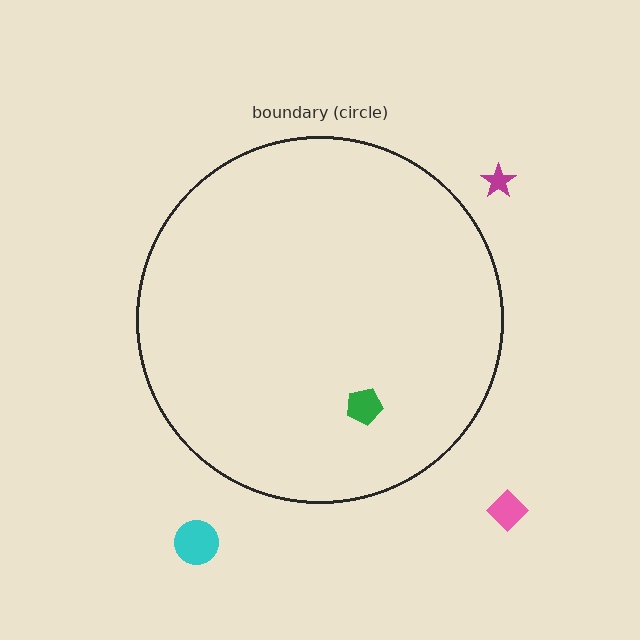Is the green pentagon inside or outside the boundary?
Inside.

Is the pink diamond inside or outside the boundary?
Outside.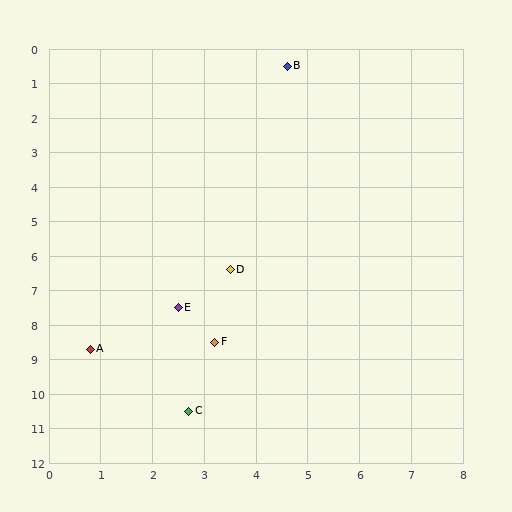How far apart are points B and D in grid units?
Points B and D are about 6.0 grid units apart.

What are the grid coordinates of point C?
Point C is at approximately (2.7, 10.5).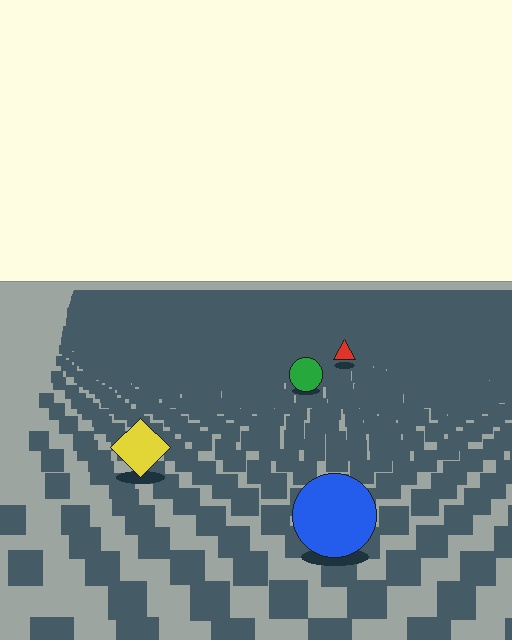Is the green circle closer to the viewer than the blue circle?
No. The blue circle is closer — you can tell from the texture gradient: the ground texture is coarser near it.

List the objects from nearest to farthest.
From nearest to farthest: the blue circle, the yellow diamond, the green circle, the red triangle.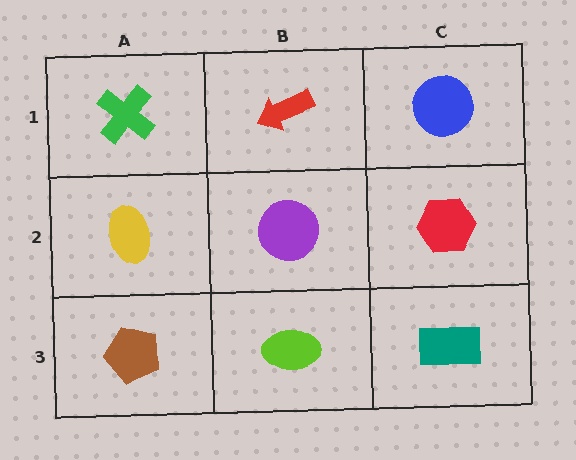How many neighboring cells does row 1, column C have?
2.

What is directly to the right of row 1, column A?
A red arrow.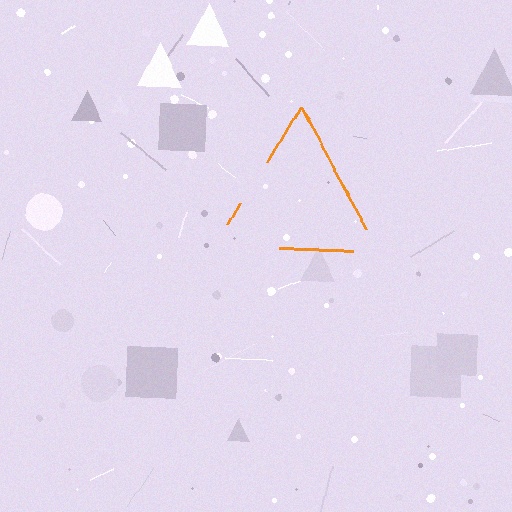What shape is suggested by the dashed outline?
The dashed outline suggests a triangle.